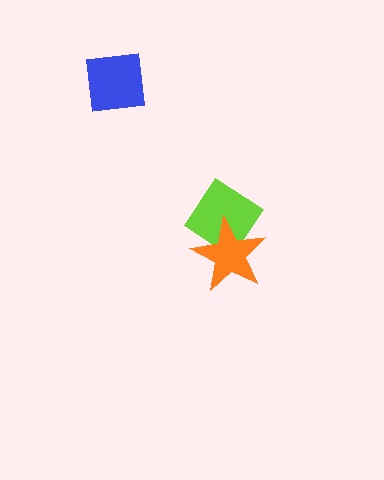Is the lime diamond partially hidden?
Yes, it is partially covered by another shape.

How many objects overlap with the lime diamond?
1 object overlaps with the lime diamond.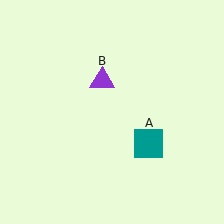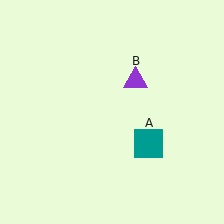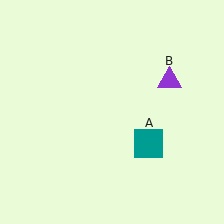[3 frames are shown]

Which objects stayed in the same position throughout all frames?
Teal square (object A) remained stationary.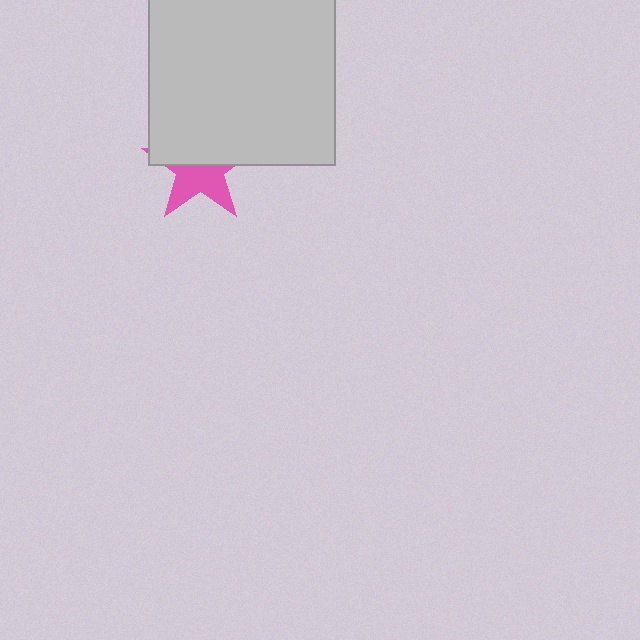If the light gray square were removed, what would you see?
You would see the complete pink star.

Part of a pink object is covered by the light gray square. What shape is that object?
It is a star.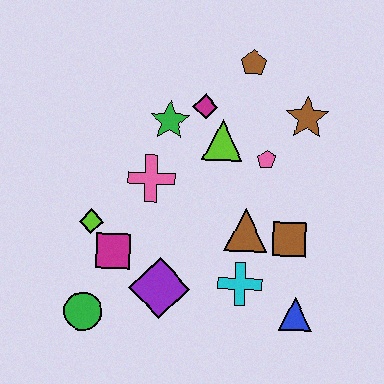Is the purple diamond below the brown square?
Yes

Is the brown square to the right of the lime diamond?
Yes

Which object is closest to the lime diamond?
The magenta square is closest to the lime diamond.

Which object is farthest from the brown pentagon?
The green circle is farthest from the brown pentagon.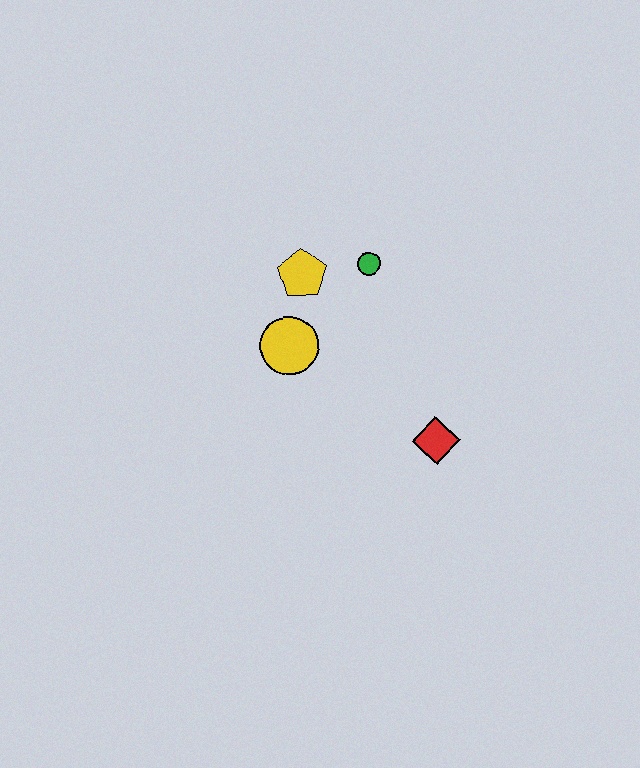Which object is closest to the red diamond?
The yellow circle is closest to the red diamond.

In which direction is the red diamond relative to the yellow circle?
The red diamond is to the right of the yellow circle.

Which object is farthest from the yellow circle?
The red diamond is farthest from the yellow circle.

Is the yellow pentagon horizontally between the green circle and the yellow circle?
Yes